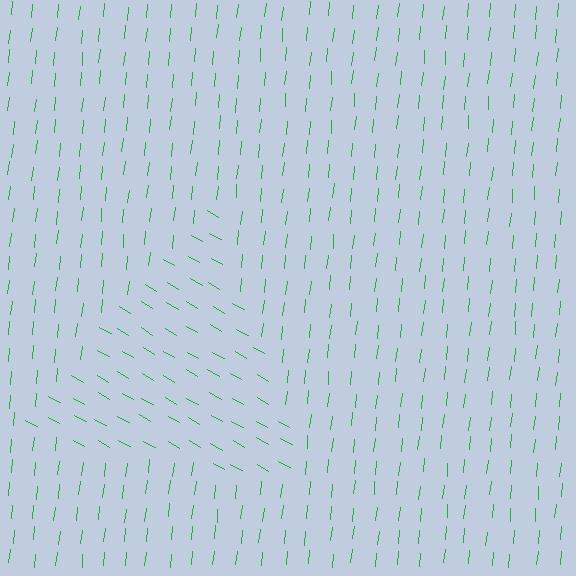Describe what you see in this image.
The image is filled with small green line segments. A triangle region in the image has lines oriented differently from the surrounding lines, creating a visible texture boundary.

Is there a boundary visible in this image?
Yes, there is a texture boundary formed by a change in line orientation.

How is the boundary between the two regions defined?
The boundary is defined purely by a change in line orientation (approximately 66 degrees difference). All lines are the same color and thickness.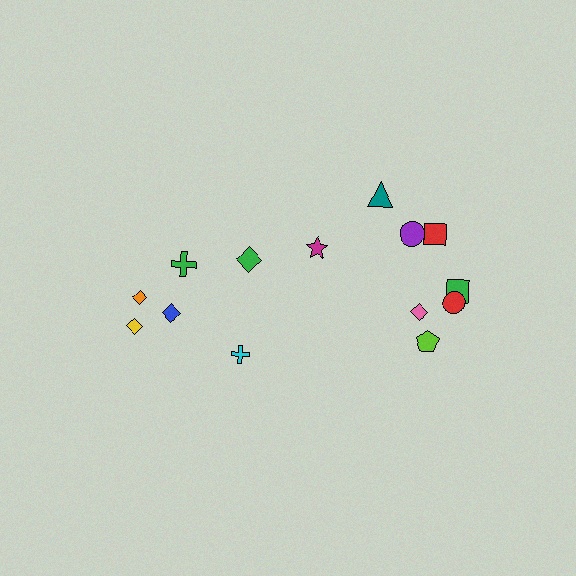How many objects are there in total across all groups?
There are 14 objects.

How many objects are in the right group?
There are 8 objects.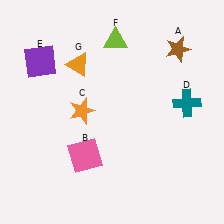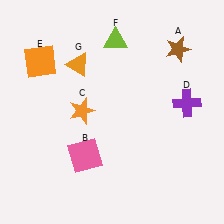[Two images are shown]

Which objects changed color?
D changed from teal to purple. E changed from purple to orange.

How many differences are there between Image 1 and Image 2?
There are 2 differences between the two images.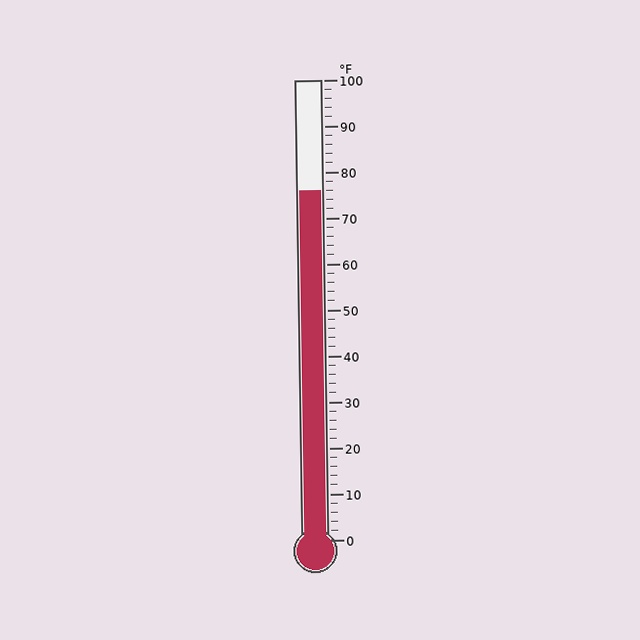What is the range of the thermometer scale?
The thermometer scale ranges from 0°F to 100°F.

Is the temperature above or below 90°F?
The temperature is below 90°F.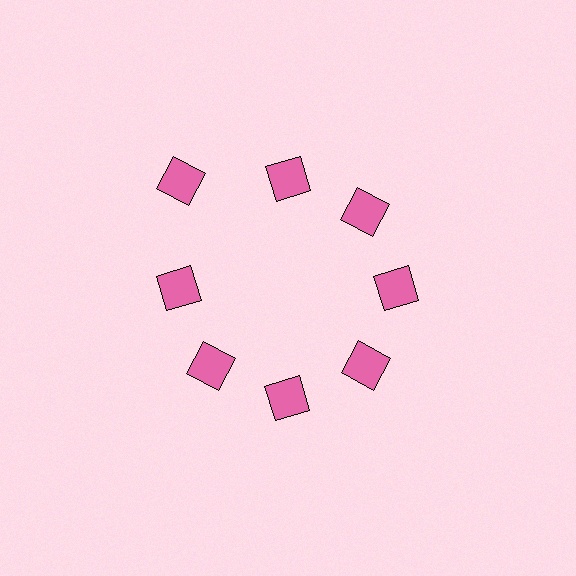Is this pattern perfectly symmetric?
No. The 8 pink squares are arranged in a ring, but one element near the 10 o'clock position is pushed outward from the center, breaking the 8-fold rotational symmetry.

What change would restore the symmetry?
The symmetry would be restored by moving it inward, back onto the ring so that all 8 squares sit at equal angles and equal distance from the center.